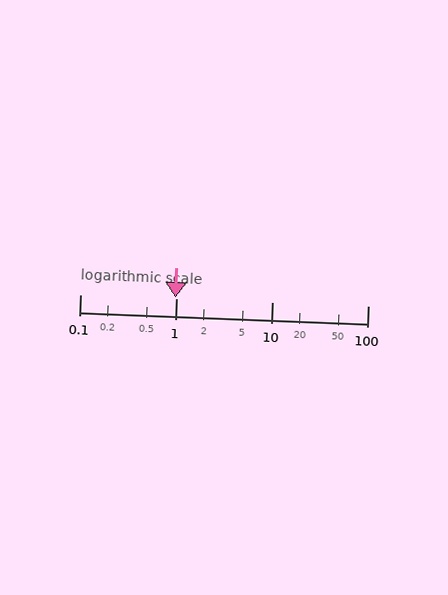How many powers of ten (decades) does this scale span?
The scale spans 3 decades, from 0.1 to 100.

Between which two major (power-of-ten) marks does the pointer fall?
The pointer is between 0.1 and 1.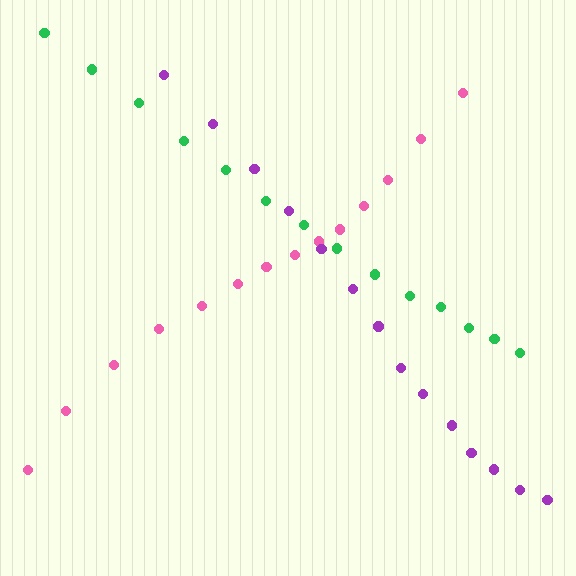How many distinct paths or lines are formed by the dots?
There are 3 distinct paths.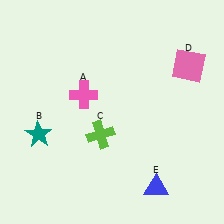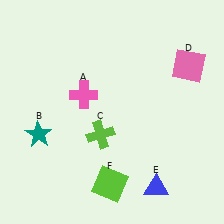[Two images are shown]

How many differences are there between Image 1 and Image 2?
There is 1 difference between the two images.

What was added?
A lime square (F) was added in Image 2.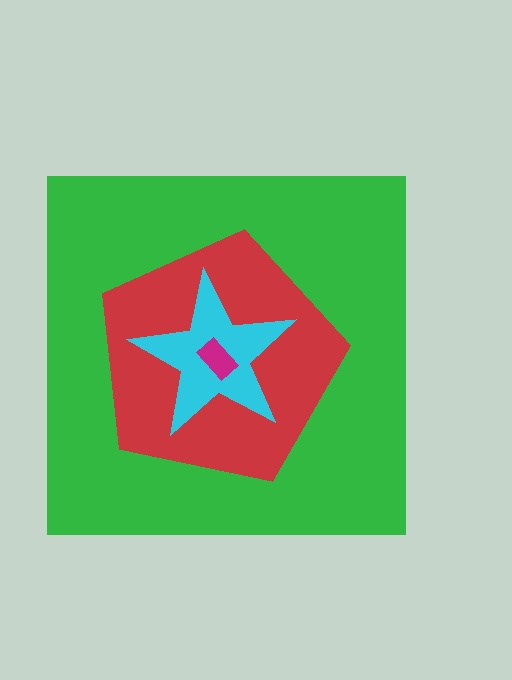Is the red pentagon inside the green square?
Yes.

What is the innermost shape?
The magenta rectangle.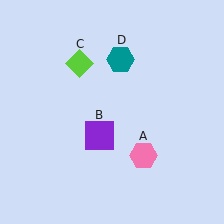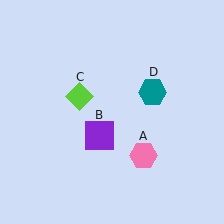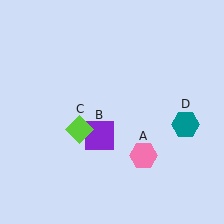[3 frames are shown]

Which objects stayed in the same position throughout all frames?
Pink hexagon (object A) and purple square (object B) remained stationary.